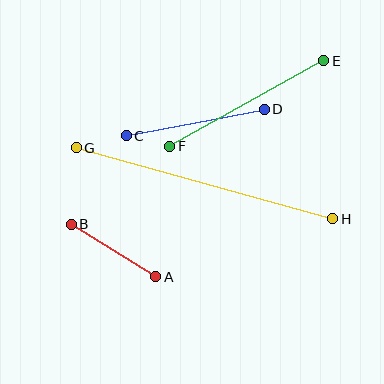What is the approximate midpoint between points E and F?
The midpoint is at approximately (247, 104) pixels.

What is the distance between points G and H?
The distance is approximately 266 pixels.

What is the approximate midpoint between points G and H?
The midpoint is at approximately (204, 183) pixels.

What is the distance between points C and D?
The distance is approximately 140 pixels.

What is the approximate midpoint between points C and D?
The midpoint is at approximately (195, 122) pixels.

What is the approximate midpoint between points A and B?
The midpoint is at approximately (113, 250) pixels.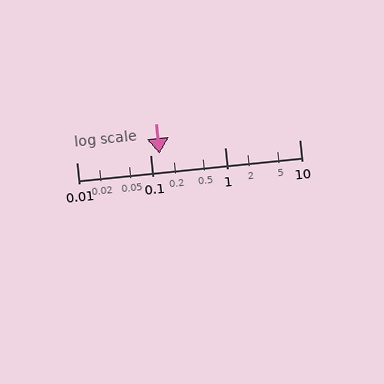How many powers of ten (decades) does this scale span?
The scale spans 3 decades, from 0.01 to 10.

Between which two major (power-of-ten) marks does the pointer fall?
The pointer is between 0.1 and 1.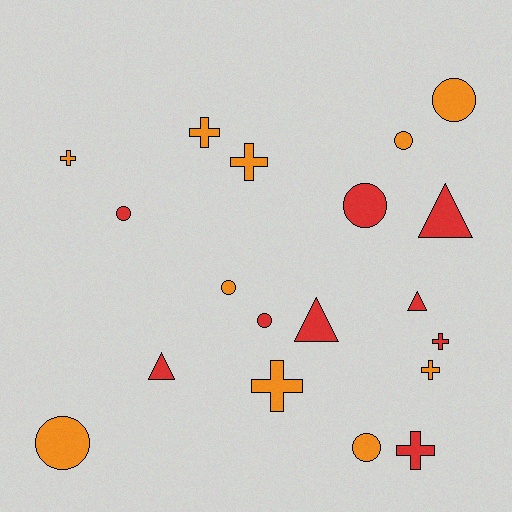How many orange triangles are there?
There are no orange triangles.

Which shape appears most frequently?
Circle, with 8 objects.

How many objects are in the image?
There are 19 objects.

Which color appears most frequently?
Orange, with 10 objects.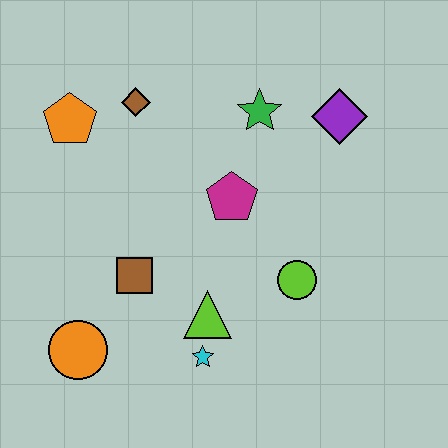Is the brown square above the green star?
No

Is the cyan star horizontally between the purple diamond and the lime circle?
No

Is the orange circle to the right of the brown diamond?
No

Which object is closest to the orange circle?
The brown square is closest to the orange circle.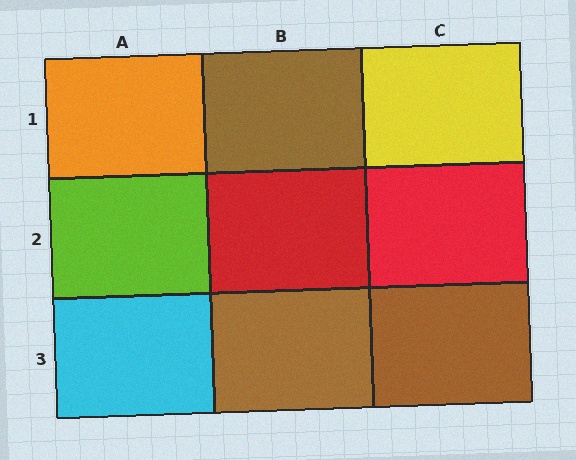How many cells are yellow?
1 cell is yellow.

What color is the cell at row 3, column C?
Brown.